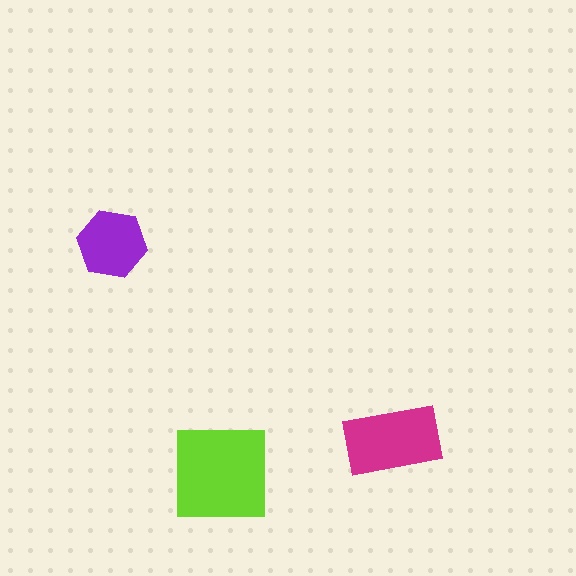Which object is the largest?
The lime square.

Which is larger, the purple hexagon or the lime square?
The lime square.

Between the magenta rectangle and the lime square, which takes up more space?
The lime square.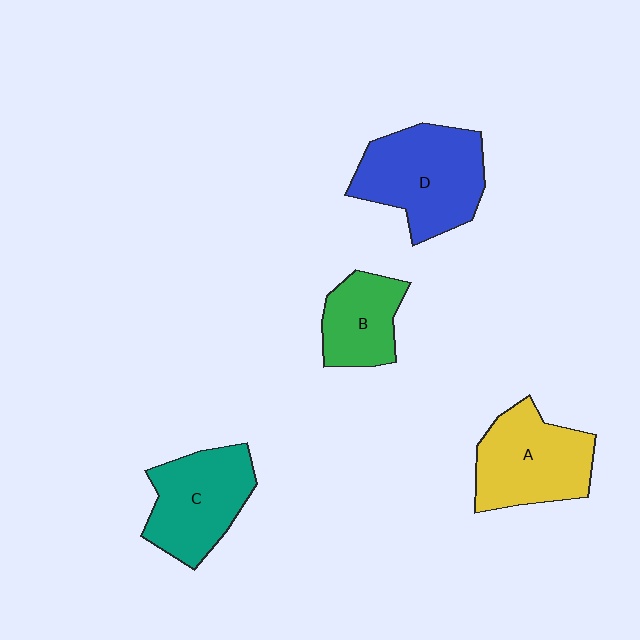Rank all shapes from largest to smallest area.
From largest to smallest: D (blue), A (yellow), C (teal), B (green).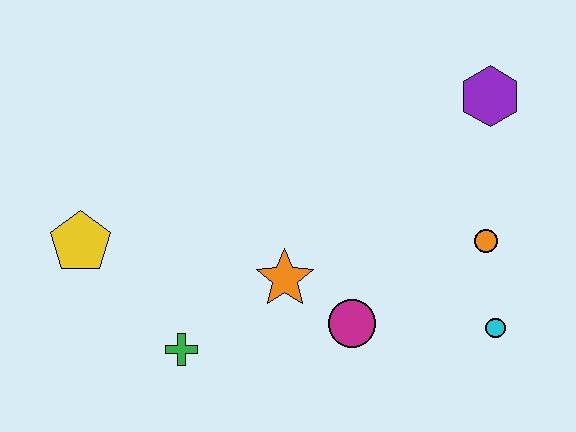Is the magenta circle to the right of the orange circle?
No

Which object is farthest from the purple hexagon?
The yellow pentagon is farthest from the purple hexagon.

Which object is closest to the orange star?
The magenta circle is closest to the orange star.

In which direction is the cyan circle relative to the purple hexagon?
The cyan circle is below the purple hexagon.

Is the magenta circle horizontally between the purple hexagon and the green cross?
Yes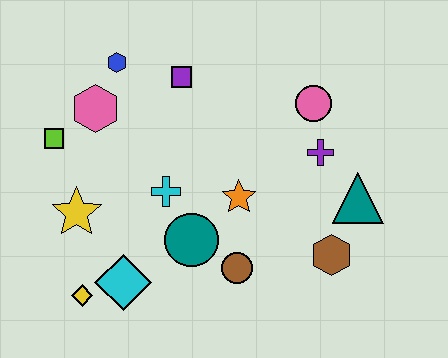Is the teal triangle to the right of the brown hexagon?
Yes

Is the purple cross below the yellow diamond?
No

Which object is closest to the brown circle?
The teal circle is closest to the brown circle.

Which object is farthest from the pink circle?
The yellow diamond is farthest from the pink circle.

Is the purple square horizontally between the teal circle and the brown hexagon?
No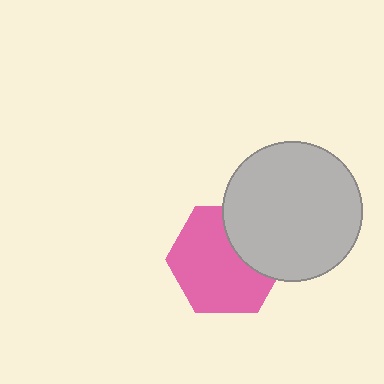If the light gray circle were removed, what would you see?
You would see the complete pink hexagon.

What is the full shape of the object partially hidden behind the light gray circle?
The partially hidden object is a pink hexagon.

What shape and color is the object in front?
The object in front is a light gray circle.